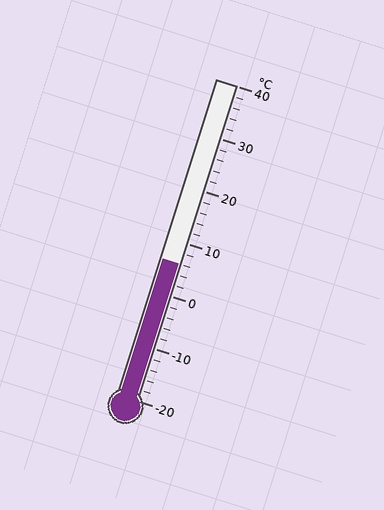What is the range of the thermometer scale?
The thermometer scale ranges from -20°C to 40°C.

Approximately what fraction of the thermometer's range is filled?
The thermometer is filled to approximately 45% of its range.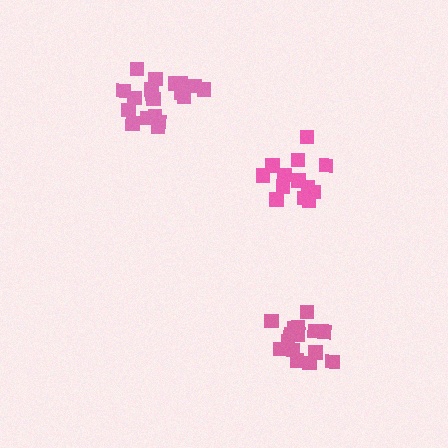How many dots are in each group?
Group 1: 15 dots, Group 2: 13 dots, Group 3: 19 dots (47 total).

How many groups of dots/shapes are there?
There are 3 groups.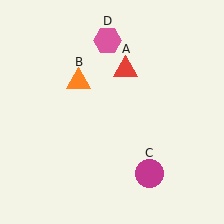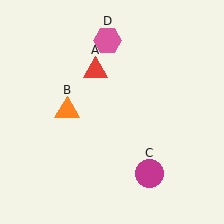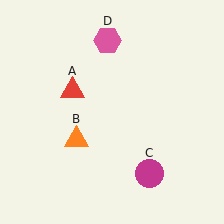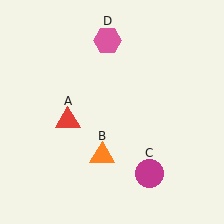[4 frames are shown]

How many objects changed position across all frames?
2 objects changed position: red triangle (object A), orange triangle (object B).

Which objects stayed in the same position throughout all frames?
Magenta circle (object C) and pink hexagon (object D) remained stationary.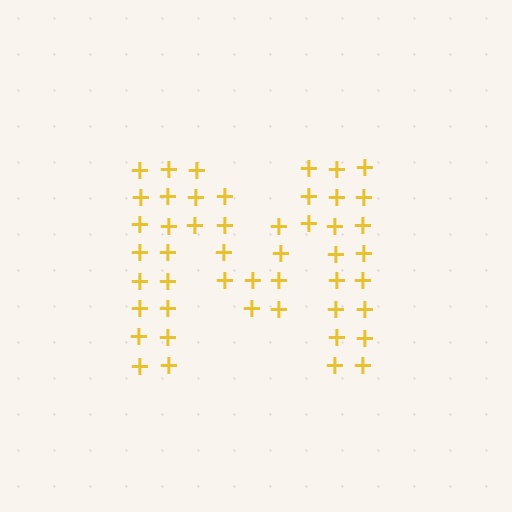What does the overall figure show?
The overall figure shows the letter M.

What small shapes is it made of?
It is made of small plus signs.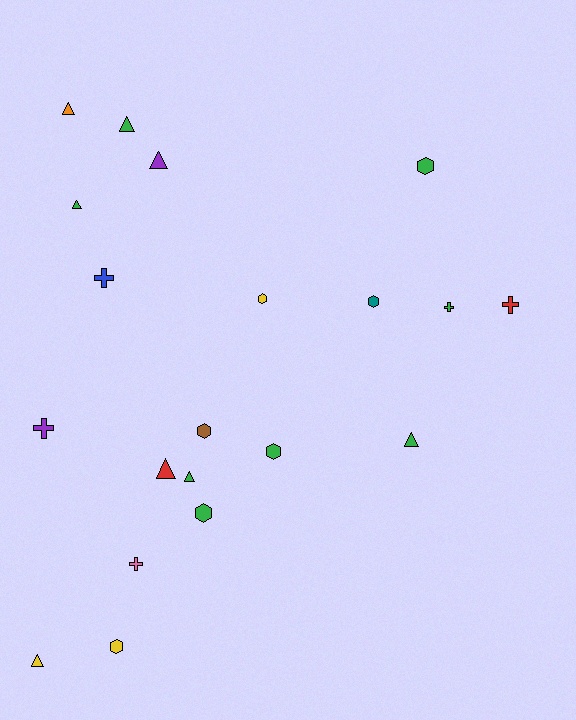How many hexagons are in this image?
There are 7 hexagons.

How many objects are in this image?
There are 20 objects.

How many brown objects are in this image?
There is 1 brown object.